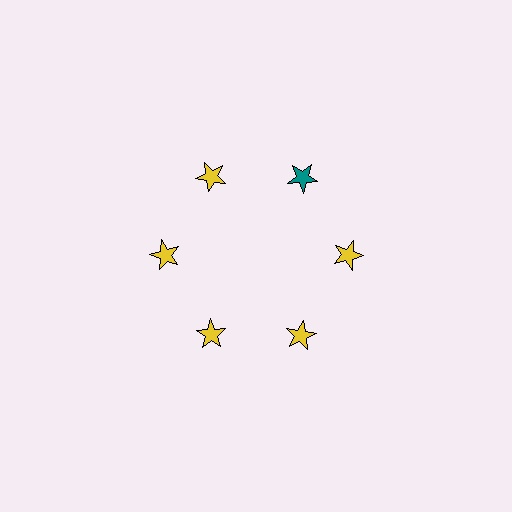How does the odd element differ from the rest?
It has a different color: teal instead of yellow.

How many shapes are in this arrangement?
There are 6 shapes arranged in a ring pattern.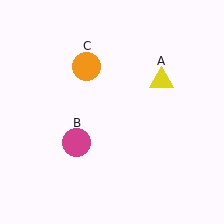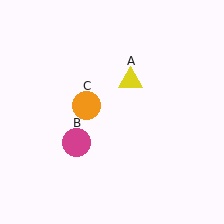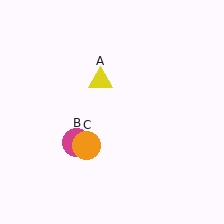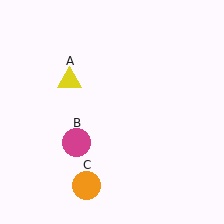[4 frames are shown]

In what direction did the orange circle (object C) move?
The orange circle (object C) moved down.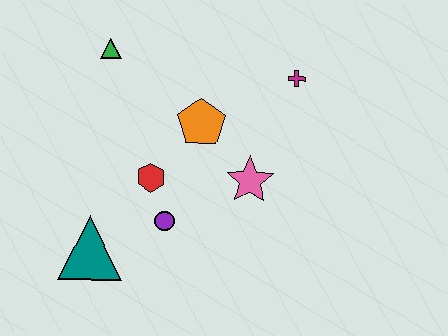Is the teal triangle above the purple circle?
No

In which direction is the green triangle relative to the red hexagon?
The green triangle is above the red hexagon.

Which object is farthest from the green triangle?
The teal triangle is farthest from the green triangle.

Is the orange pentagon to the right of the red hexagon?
Yes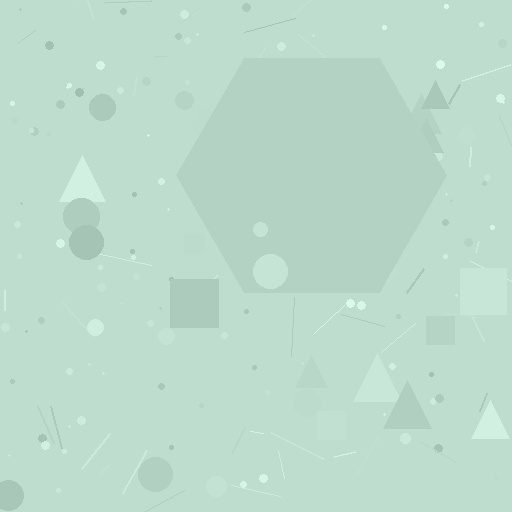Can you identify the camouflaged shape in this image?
The camouflaged shape is a hexagon.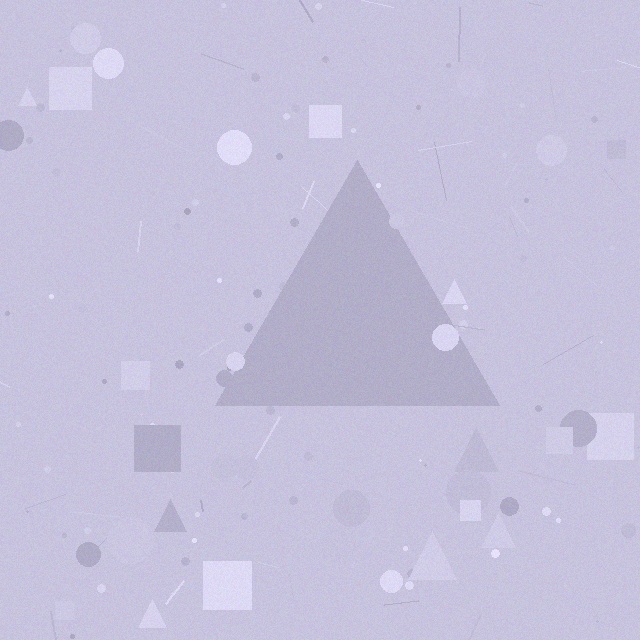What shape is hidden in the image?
A triangle is hidden in the image.